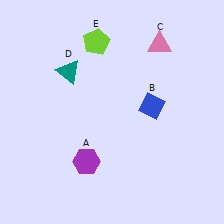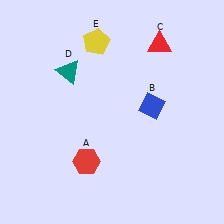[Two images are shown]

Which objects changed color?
A changed from purple to red. C changed from pink to red. E changed from lime to yellow.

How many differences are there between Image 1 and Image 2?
There are 3 differences between the two images.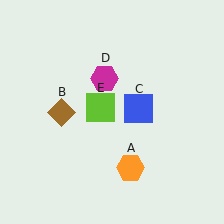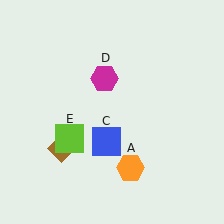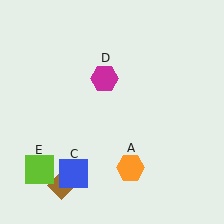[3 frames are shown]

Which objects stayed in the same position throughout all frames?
Orange hexagon (object A) and magenta hexagon (object D) remained stationary.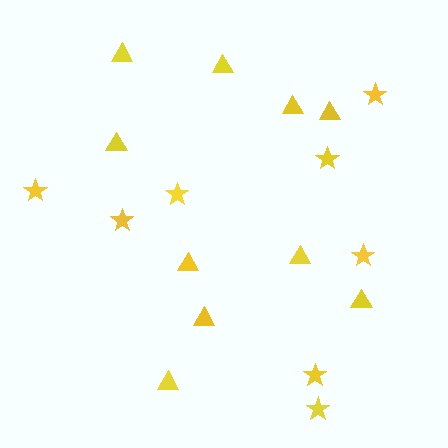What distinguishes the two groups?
There are 2 groups: one group of stars (8) and one group of triangles (10).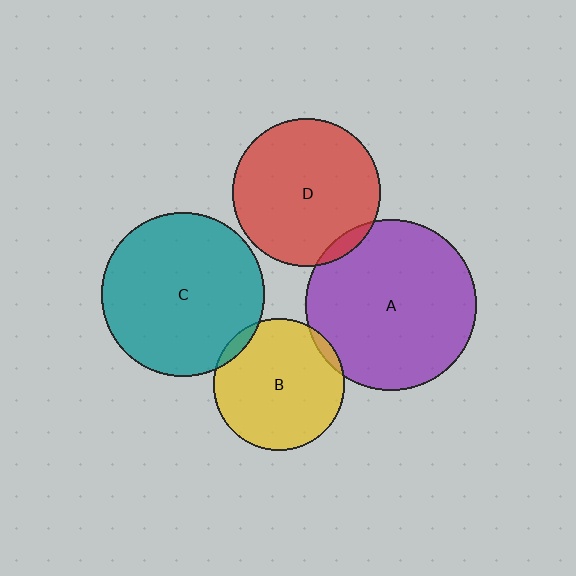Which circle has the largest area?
Circle A (purple).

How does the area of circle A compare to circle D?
Approximately 1.3 times.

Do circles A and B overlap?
Yes.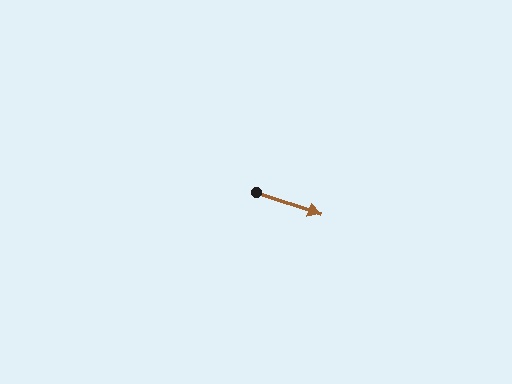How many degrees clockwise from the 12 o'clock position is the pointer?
Approximately 109 degrees.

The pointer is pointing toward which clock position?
Roughly 4 o'clock.